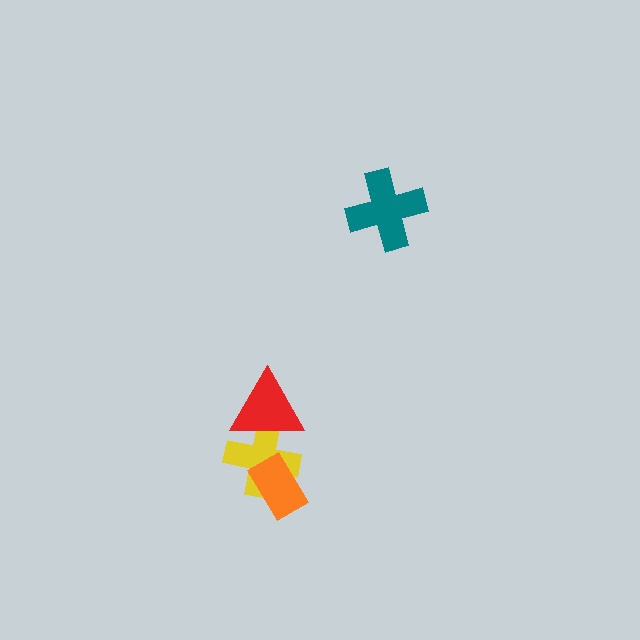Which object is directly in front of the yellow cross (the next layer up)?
The orange rectangle is directly in front of the yellow cross.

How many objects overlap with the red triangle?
1 object overlaps with the red triangle.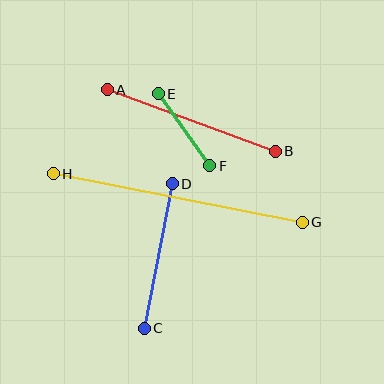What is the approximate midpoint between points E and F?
The midpoint is at approximately (184, 130) pixels.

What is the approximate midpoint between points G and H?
The midpoint is at approximately (178, 198) pixels.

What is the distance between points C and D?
The distance is approximately 147 pixels.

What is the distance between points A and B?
The distance is approximately 179 pixels.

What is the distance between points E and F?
The distance is approximately 88 pixels.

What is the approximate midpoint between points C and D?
The midpoint is at approximately (158, 256) pixels.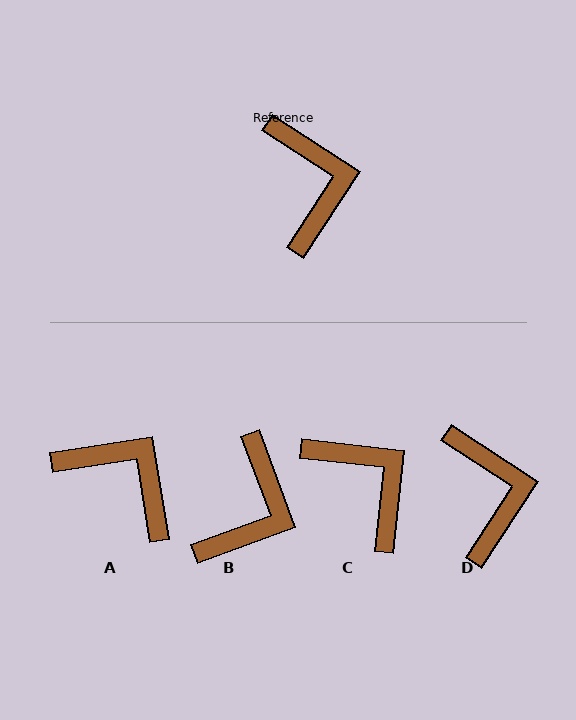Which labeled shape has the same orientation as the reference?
D.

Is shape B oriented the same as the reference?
No, it is off by about 37 degrees.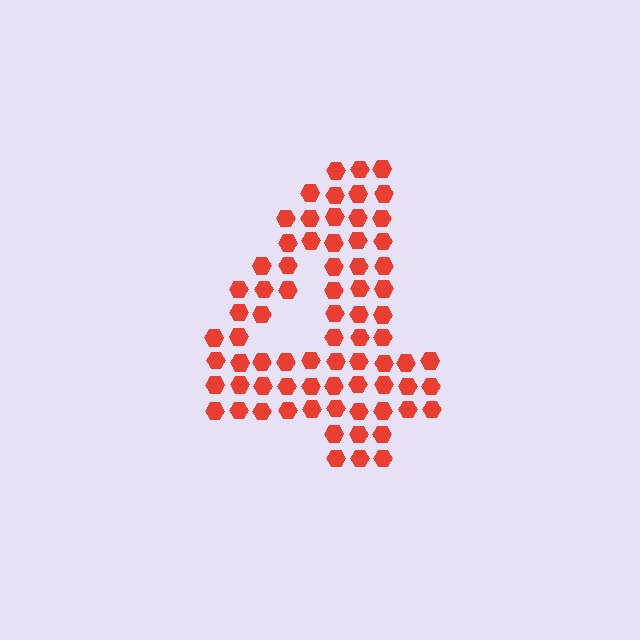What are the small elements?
The small elements are hexagons.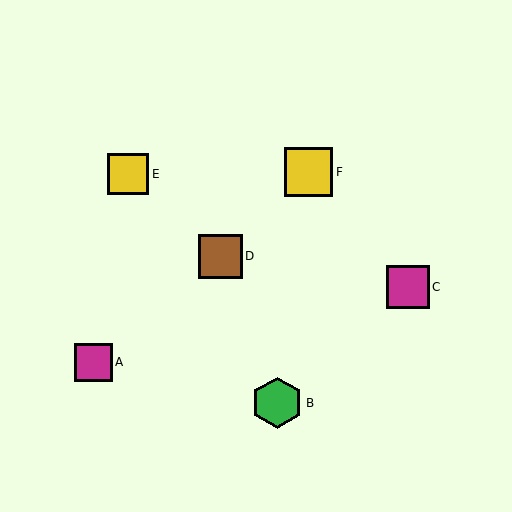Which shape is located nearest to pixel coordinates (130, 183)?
The yellow square (labeled E) at (128, 174) is nearest to that location.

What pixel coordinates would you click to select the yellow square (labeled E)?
Click at (128, 174) to select the yellow square E.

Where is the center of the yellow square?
The center of the yellow square is at (309, 172).